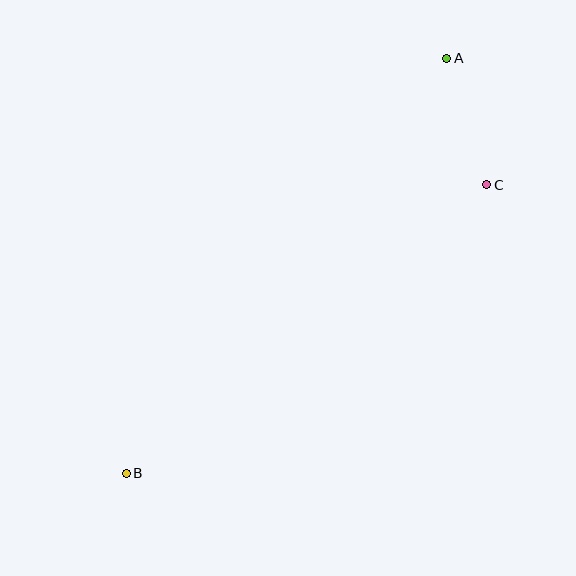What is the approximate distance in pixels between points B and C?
The distance between B and C is approximately 462 pixels.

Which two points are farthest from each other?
Points A and B are farthest from each other.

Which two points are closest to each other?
Points A and C are closest to each other.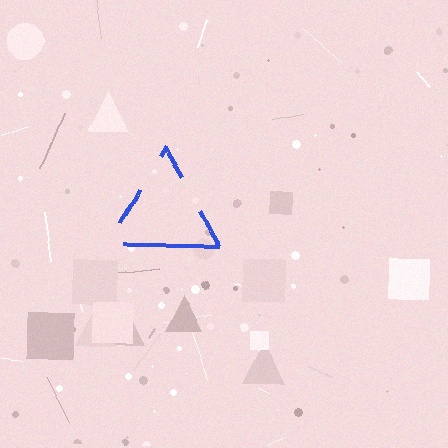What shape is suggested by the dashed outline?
The dashed outline suggests a triangle.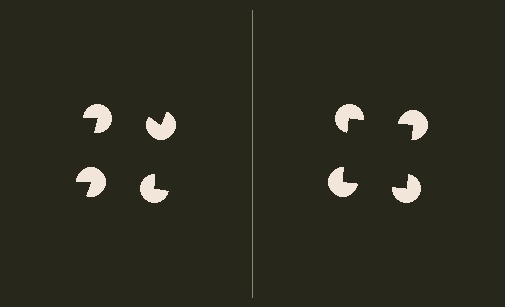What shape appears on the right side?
An illusory square.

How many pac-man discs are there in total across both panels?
8 — 4 on each side.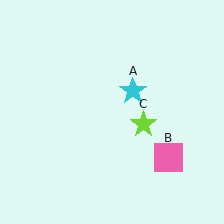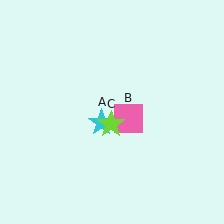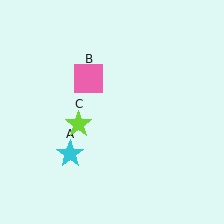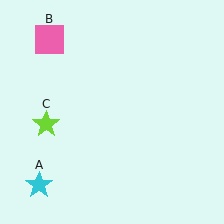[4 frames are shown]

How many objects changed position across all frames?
3 objects changed position: cyan star (object A), pink square (object B), lime star (object C).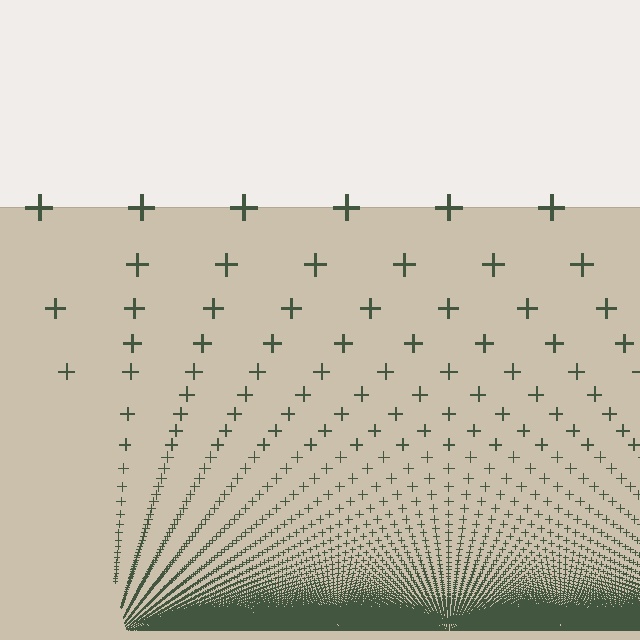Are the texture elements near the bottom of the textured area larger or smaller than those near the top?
Smaller. The gradient is inverted — elements near the bottom are smaller and denser.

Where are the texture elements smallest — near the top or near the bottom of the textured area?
Near the bottom.